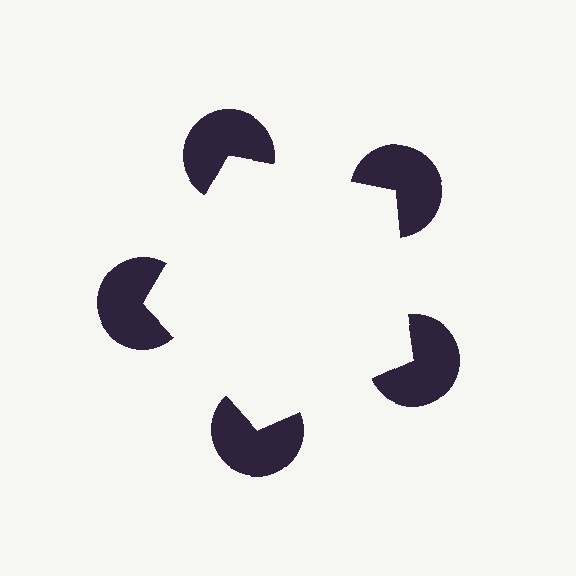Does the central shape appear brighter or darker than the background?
It typically appears slightly brighter than the background, even though no actual brightness change is drawn.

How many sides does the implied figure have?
5 sides.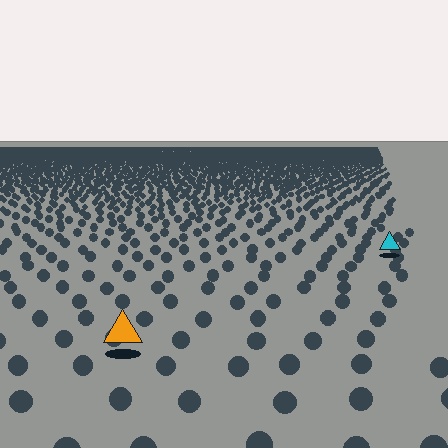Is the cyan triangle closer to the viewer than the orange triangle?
No. The orange triangle is closer — you can tell from the texture gradient: the ground texture is coarser near it.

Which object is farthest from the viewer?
The cyan triangle is farthest from the viewer. It appears smaller and the ground texture around it is denser.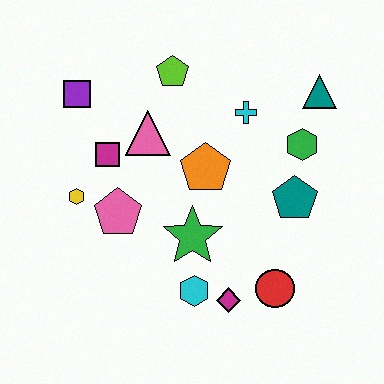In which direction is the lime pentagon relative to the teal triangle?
The lime pentagon is to the left of the teal triangle.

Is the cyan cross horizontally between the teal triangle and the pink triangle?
Yes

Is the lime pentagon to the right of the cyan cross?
No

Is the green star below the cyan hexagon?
No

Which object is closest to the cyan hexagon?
The magenta diamond is closest to the cyan hexagon.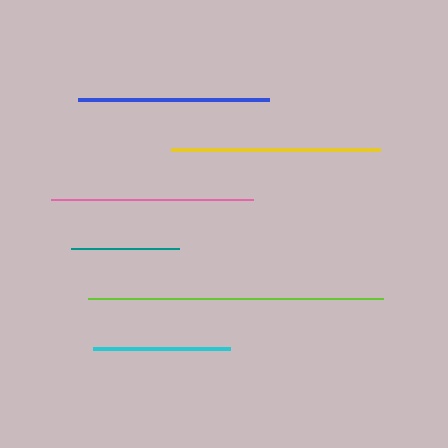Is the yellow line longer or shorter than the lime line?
The lime line is longer than the yellow line.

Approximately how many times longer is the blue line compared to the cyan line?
The blue line is approximately 1.4 times the length of the cyan line.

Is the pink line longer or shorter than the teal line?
The pink line is longer than the teal line.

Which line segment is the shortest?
The teal line is the shortest at approximately 108 pixels.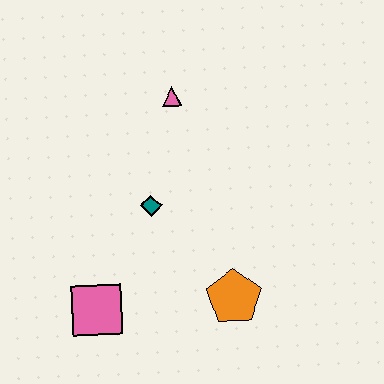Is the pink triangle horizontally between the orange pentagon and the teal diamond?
Yes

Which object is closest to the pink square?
The teal diamond is closest to the pink square.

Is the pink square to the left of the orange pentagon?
Yes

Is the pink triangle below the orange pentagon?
No